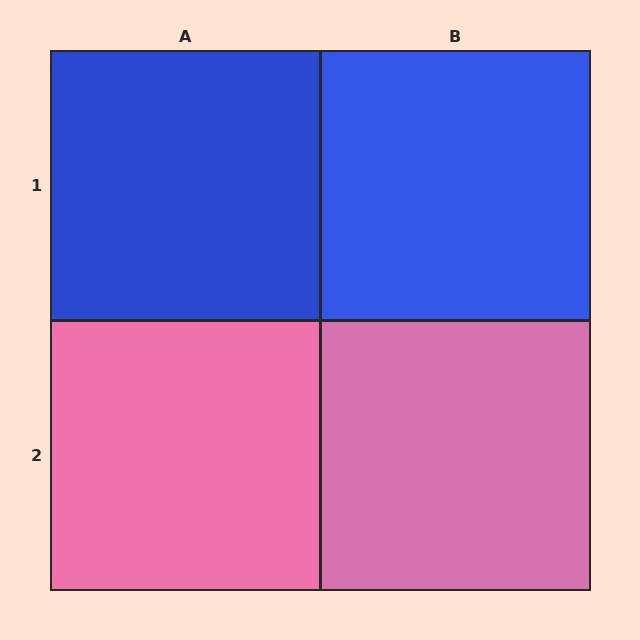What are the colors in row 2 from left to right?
Pink, pink.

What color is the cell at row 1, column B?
Blue.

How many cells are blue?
2 cells are blue.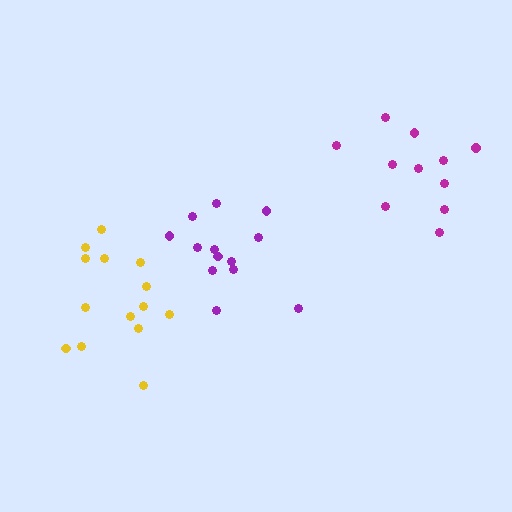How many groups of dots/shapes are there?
There are 3 groups.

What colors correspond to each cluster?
The clusters are colored: purple, yellow, magenta.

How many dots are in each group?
Group 1: 13 dots, Group 2: 14 dots, Group 3: 11 dots (38 total).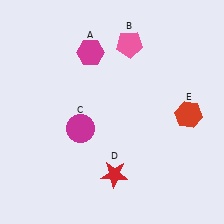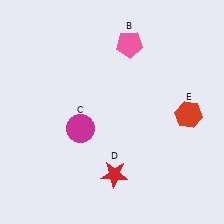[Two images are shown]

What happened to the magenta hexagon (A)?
The magenta hexagon (A) was removed in Image 2. It was in the top-left area of Image 1.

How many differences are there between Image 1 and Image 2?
There is 1 difference between the two images.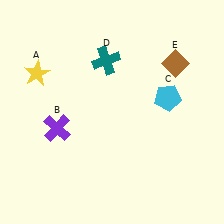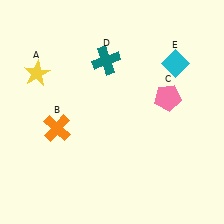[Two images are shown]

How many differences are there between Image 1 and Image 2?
There are 3 differences between the two images.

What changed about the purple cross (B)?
In Image 1, B is purple. In Image 2, it changed to orange.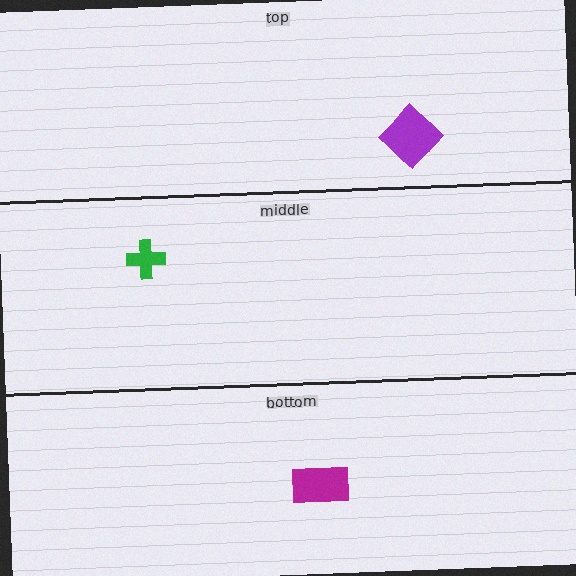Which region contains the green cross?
The middle region.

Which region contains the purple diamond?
The top region.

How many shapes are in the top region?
1.